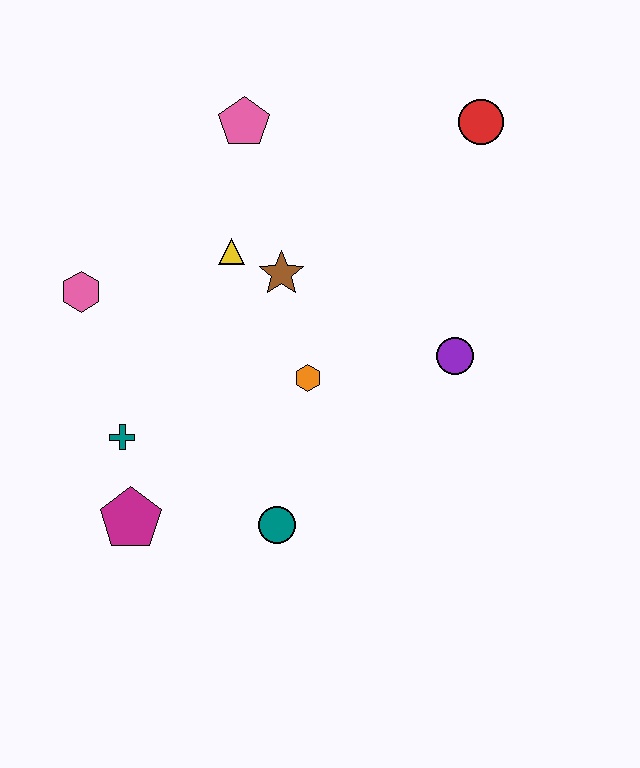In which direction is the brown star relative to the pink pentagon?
The brown star is below the pink pentagon.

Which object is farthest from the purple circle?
The pink hexagon is farthest from the purple circle.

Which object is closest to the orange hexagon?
The brown star is closest to the orange hexagon.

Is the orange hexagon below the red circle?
Yes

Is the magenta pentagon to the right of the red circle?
No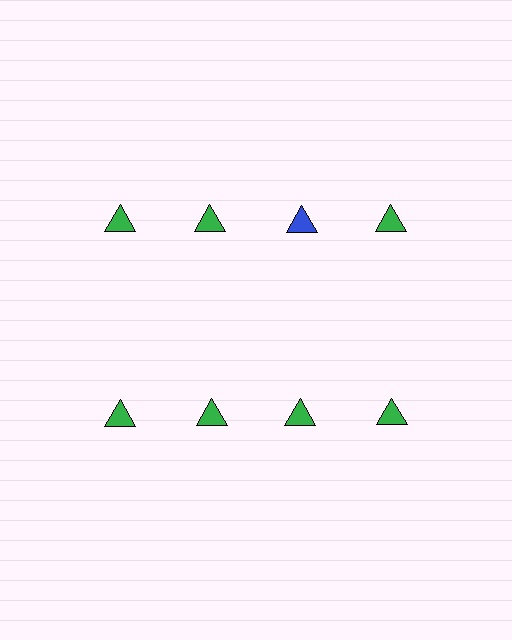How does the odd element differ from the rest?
It has a different color: blue instead of green.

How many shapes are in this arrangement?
There are 8 shapes arranged in a grid pattern.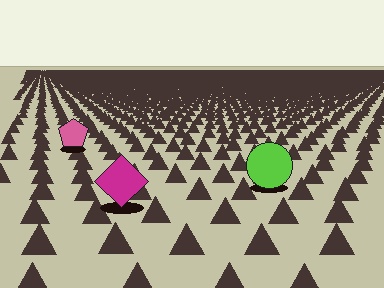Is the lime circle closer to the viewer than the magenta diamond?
No. The magenta diamond is closer — you can tell from the texture gradient: the ground texture is coarser near it.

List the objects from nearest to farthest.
From nearest to farthest: the magenta diamond, the lime circle, the pink pentagon.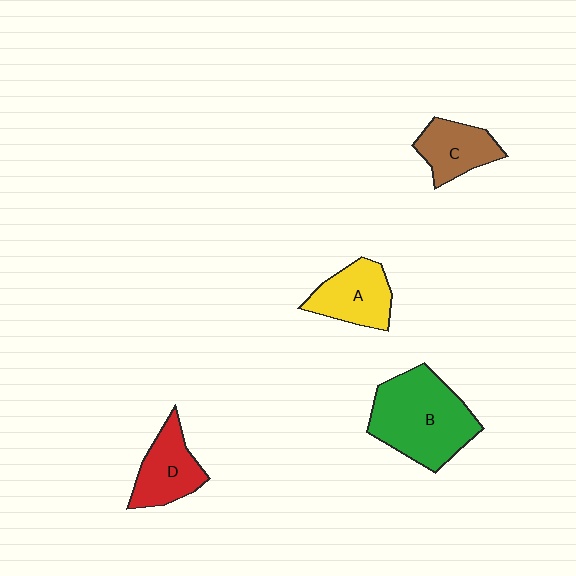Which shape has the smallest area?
Shape C (brown).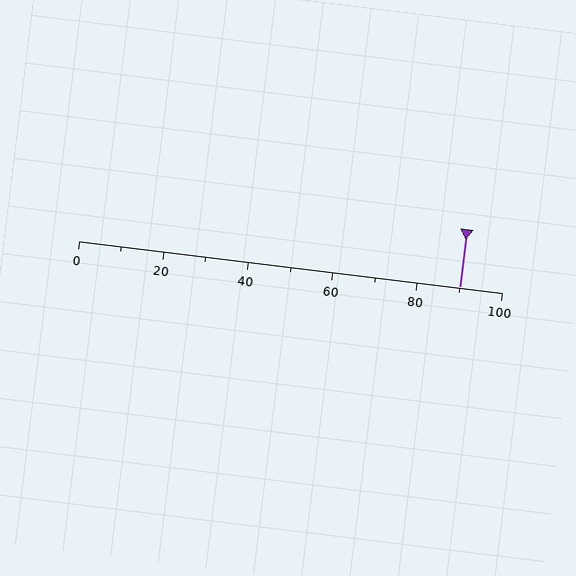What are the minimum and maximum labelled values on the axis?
The axis runs from 0 to 100.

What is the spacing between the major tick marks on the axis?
The major ticks are spaced 20 apart.